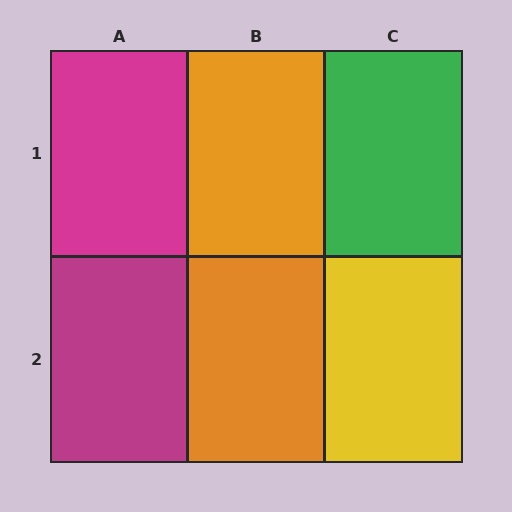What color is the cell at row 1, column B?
Orange.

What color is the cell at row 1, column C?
Green.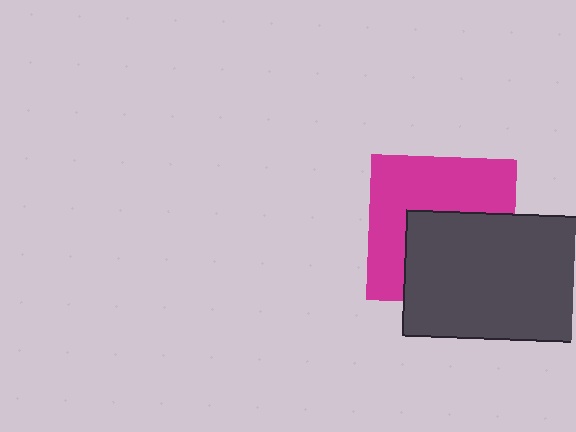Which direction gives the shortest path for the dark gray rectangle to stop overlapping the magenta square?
Moving down gives the shortest separation.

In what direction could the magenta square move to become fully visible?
The magenta square could move up. That would shift it out from behind the dark gray rectangle entirely.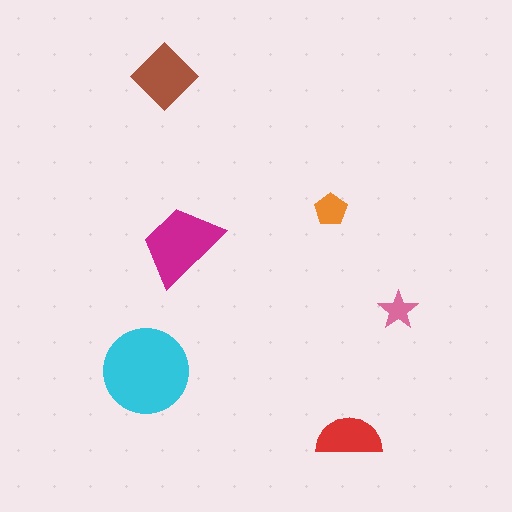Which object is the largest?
The cyan circle.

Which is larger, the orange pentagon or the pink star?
The orange pentagon.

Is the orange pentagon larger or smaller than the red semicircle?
Smaller.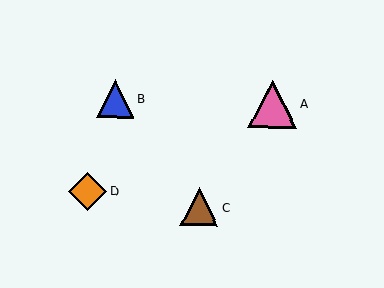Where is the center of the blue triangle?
The center of the blue triangle is at (115, 99).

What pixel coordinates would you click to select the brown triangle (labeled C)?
Click at (200, 207) to select the brown triangle C.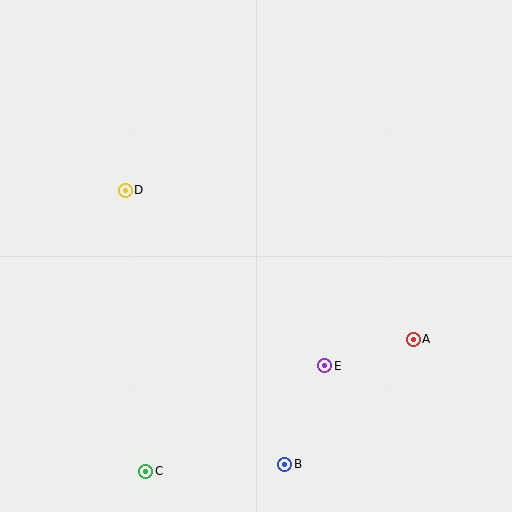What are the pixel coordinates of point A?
Point A is at (413, 339).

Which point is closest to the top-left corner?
Point D is closest to the top-left corner.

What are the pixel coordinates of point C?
Point C is at (146, 471).